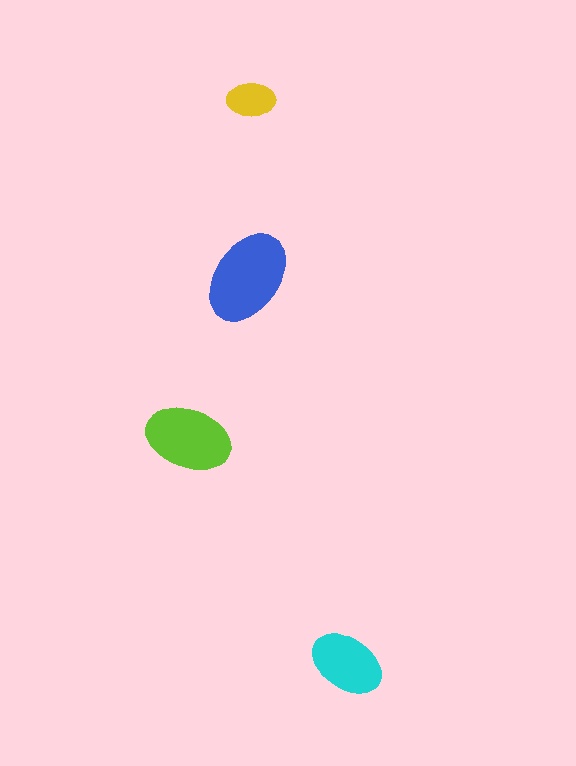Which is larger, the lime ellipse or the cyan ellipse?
The lime one.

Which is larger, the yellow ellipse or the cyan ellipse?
The cyan one.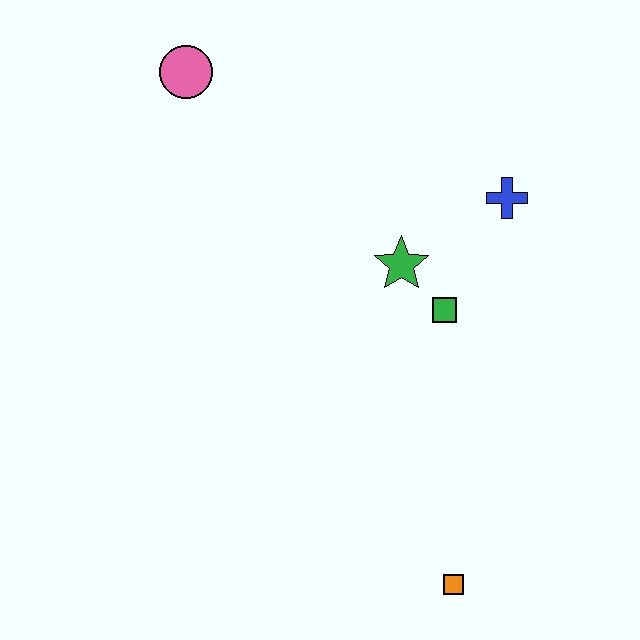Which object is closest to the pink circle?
The green star is closest to the pink circle.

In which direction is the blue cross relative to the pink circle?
The blue cross is to the right of the pink circle.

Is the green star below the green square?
No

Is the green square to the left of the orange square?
Yes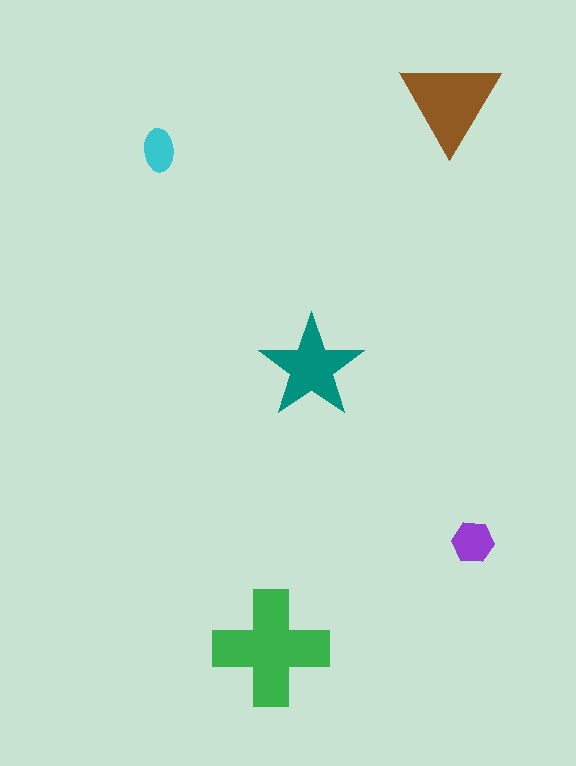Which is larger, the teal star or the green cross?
The green cross.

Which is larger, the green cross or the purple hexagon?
The green cross.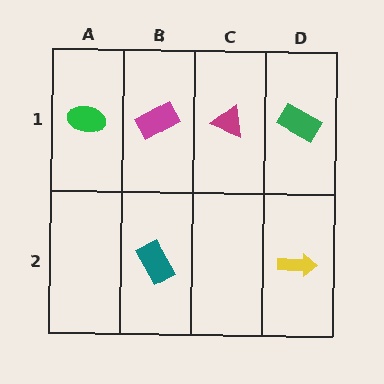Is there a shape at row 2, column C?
No, that cell is empty.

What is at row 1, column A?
A green ellipse.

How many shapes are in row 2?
2 shapes.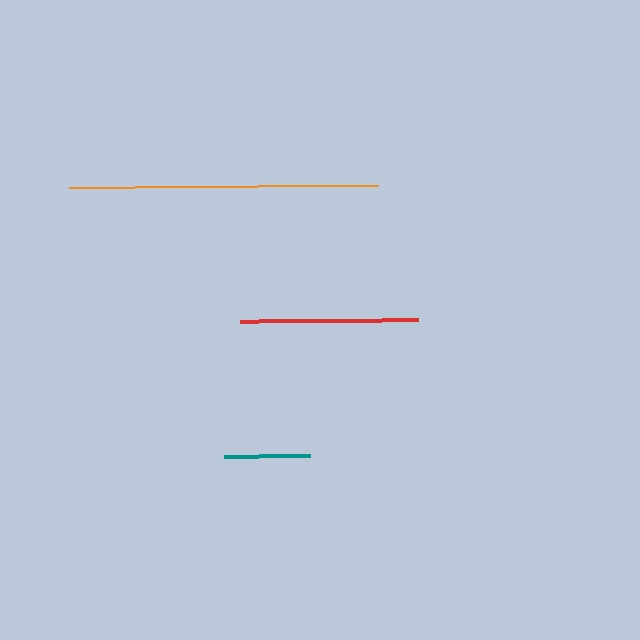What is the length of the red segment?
The red segment is approximately 178 pixels long.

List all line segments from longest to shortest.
From longest to shortest: orange, red, teal.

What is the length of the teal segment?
The teal segment is approximately 86 pixels long.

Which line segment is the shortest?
The teal line is the shortest at approximately 86 pixels.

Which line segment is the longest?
The orange line is the longest at approximately 310 pixels.